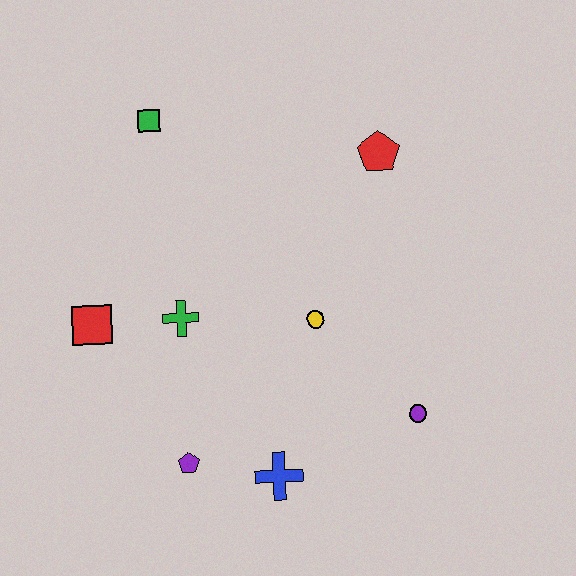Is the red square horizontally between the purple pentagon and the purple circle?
No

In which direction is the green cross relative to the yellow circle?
The green cross is to the left of the yellow circle.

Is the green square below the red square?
No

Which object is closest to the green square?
The green cross is closest to the green square.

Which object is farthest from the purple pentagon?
The red pentagon is farthest from the purple pentagon.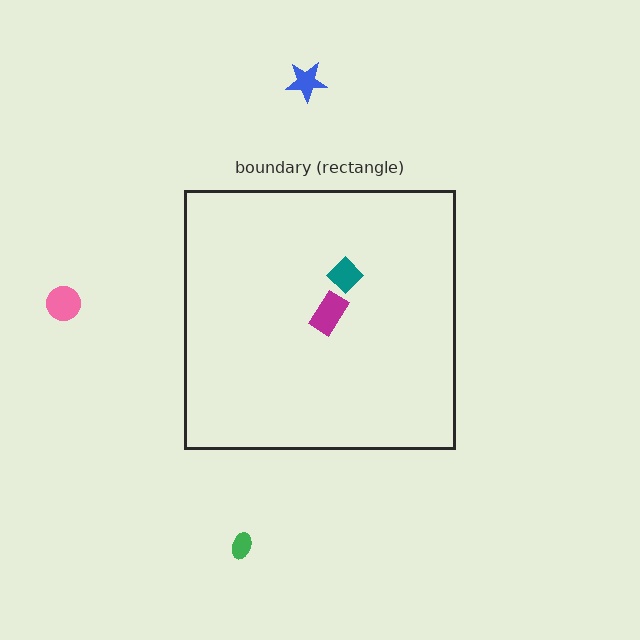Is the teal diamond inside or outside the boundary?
Inside.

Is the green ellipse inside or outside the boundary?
Outside.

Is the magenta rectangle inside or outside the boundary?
Inside.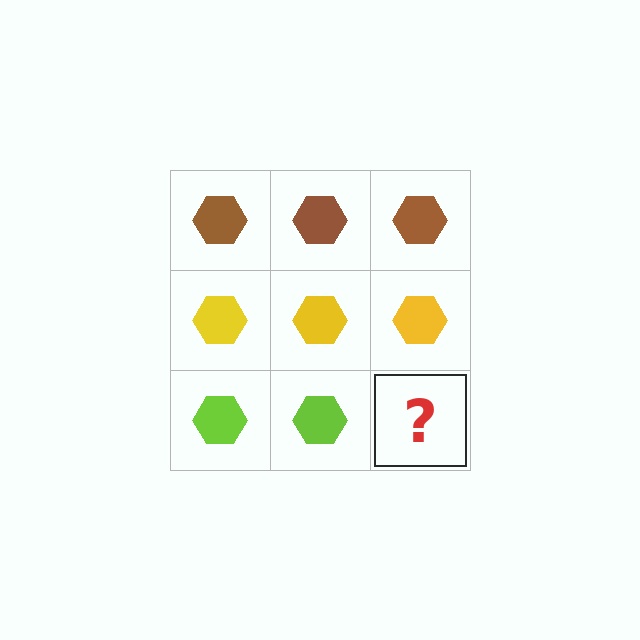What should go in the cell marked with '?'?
The missing cell should contain a lime hexagon.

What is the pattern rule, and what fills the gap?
The rule is that each row has a consistent color. The gap should be filled with a lime hexagon.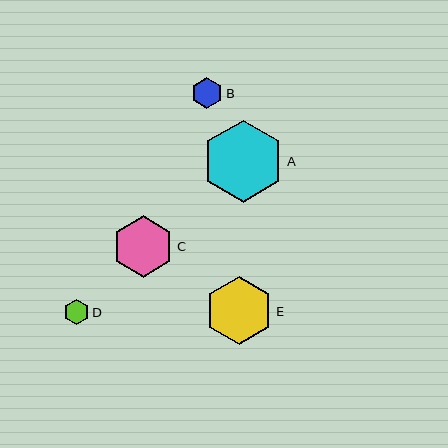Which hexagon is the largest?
Hexagon A is the largest with a size of approximately 82 pixels.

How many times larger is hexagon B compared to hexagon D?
Hexagon B is approximately 1.2 times the size of hexagon D.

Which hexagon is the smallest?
Hexagon D is the smallest with a size of approximately 25 pixels.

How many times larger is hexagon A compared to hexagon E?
Hexagon A is approximately 1.2 times the size of hexagon E.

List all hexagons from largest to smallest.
From largest to smallest: A, E, C, B, D.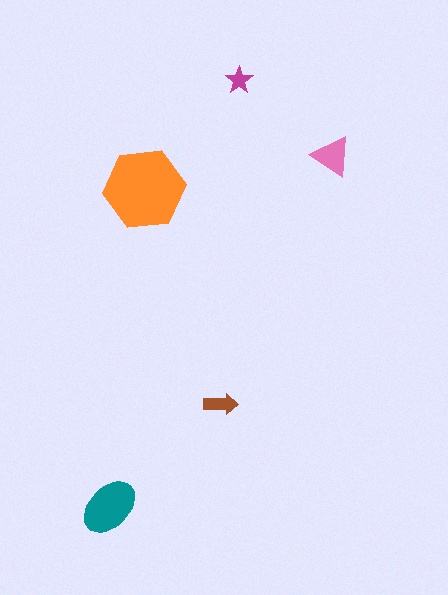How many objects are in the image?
There are 5 objects in the image.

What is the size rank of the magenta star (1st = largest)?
5th.